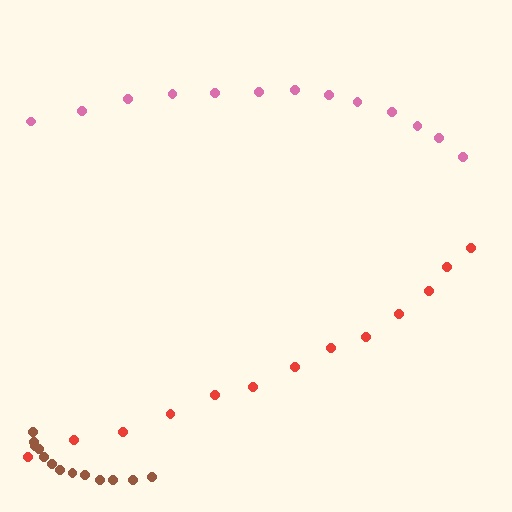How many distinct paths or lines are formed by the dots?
There are 3 distinct paths.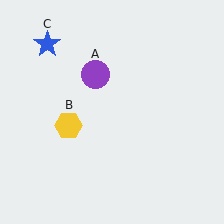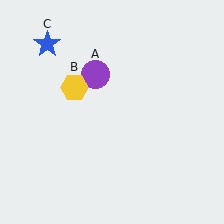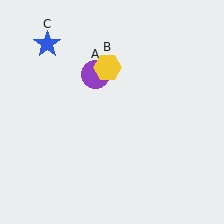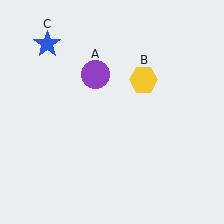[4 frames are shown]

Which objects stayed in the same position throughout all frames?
Purple circle (object A) and blue star (object C) remained stationary.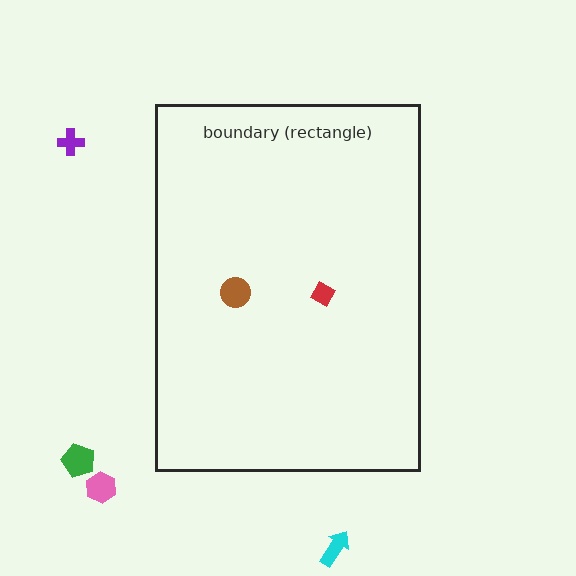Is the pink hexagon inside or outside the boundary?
Outside.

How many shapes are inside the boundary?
2 inside, 4 outside.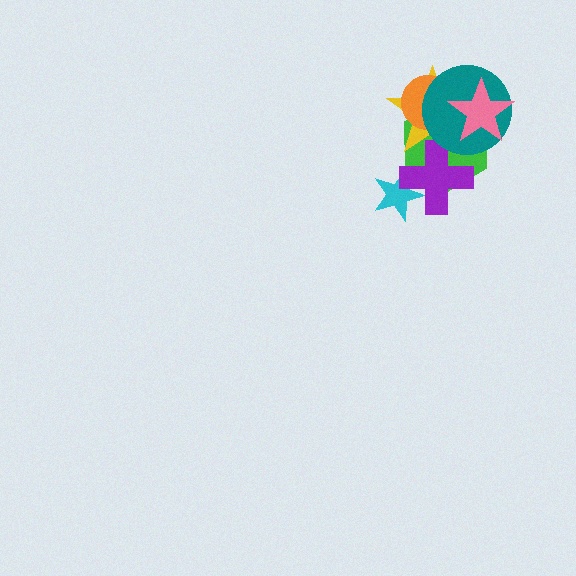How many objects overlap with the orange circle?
4 objects overlap with the orange circle.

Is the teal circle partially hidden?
Yes, it is partially covered by another shape.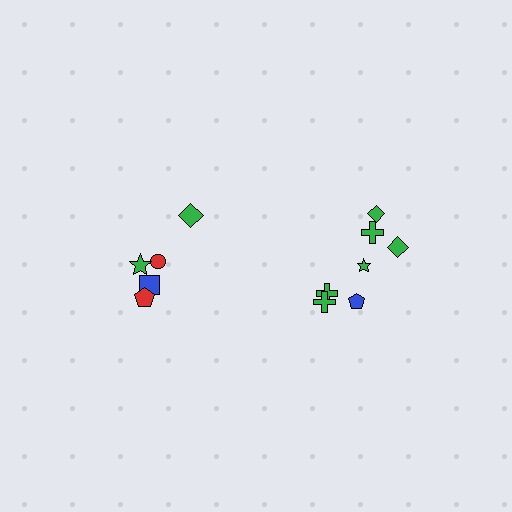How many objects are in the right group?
There are 7 objects.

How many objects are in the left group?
There are 5 objects.